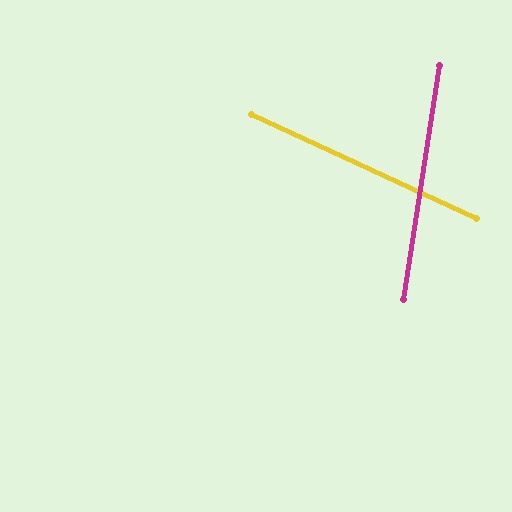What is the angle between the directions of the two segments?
Approximately 74 degrees.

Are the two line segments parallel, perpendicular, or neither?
Neither parallel nor perpendicular — they differ by about 74°.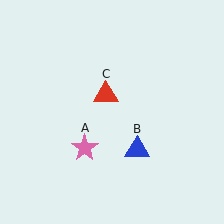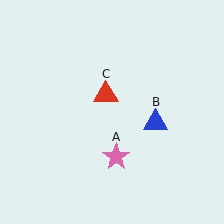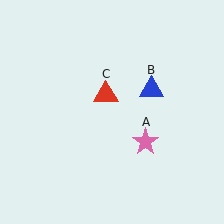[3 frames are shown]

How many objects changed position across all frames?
2 objects changed position: pink star (object A), blue triangle (object B).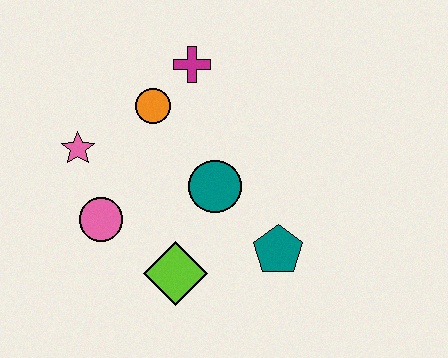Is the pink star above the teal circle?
Yes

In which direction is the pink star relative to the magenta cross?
The pink star is to the left of the magenta cross.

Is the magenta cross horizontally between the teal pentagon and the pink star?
Yes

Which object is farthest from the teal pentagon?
The pink star is farthest from the teal pentagon.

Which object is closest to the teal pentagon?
The teal circle is closest to the teal pentagon.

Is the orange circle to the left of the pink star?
No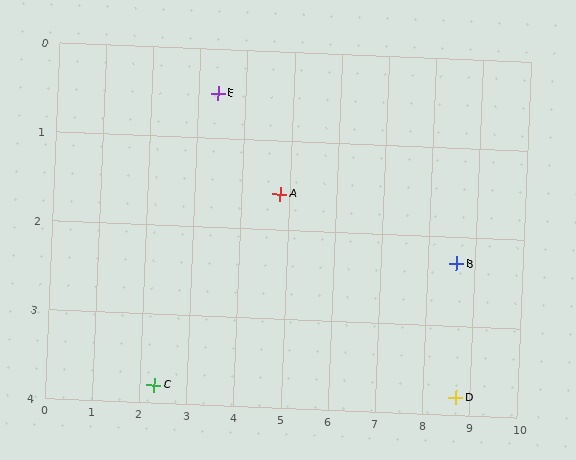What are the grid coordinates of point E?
Point E is at approximately (3.4, 0.5).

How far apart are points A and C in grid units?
Points A and C are about 3.3 grid units apart.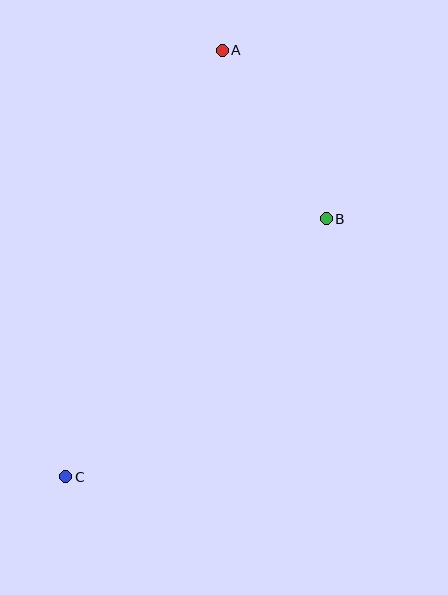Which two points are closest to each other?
Points A and B are closest to each other.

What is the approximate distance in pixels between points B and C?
The distance between B and C is approximately 367 pixels.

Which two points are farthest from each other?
Points A and C are farthest from each other.